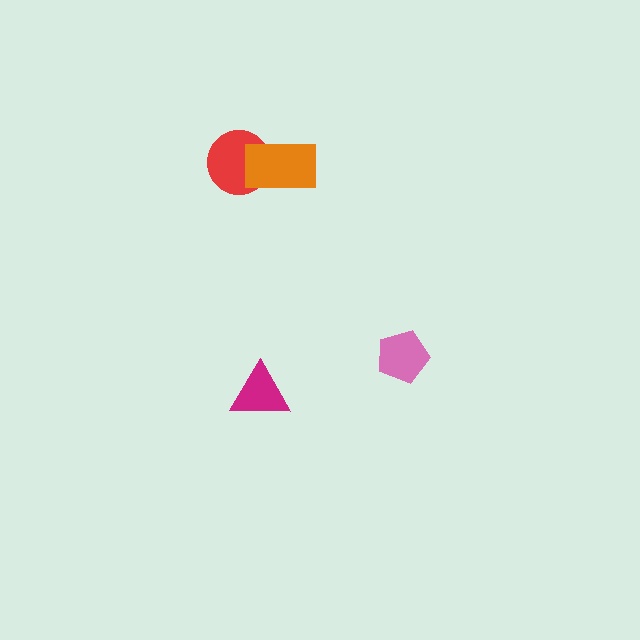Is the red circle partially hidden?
Yes, it is partially covered by another shape.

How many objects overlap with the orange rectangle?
1 object overlaps with the orange rectangle.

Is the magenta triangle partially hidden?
No, no other shape covers it.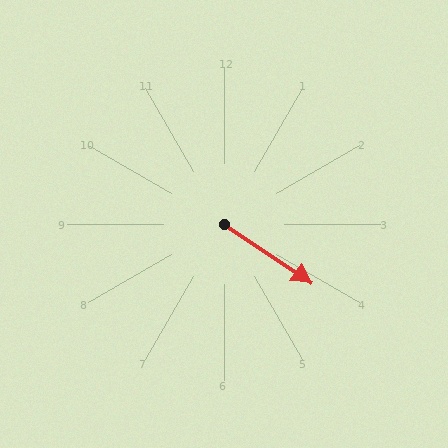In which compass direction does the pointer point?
Southeast.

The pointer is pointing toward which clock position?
Roughly 4 o'clock.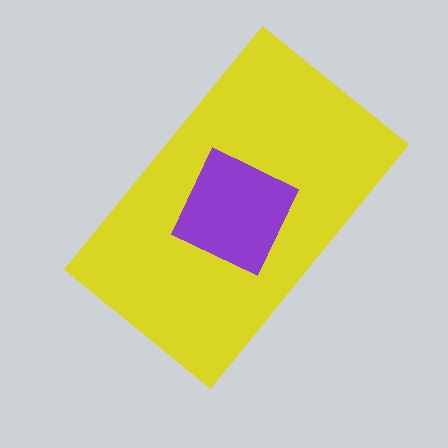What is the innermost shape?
The purple diamond.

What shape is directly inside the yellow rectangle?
The purple diamond.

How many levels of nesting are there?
2.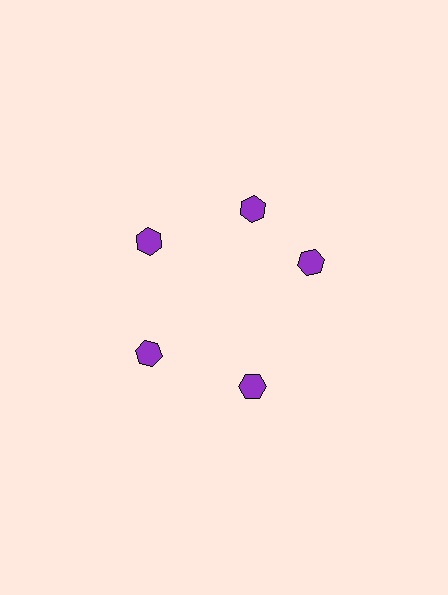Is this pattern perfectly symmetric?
No. The 5 purple hexagons are arranged in a ring, but one element near the 3 o'clock position is rotated out of alignment along the ring, breaking the 5-fold rotational symmetry.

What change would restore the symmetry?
The symmetry would be restored by rotating it back into even spacing with its neighbors so that all 5 hexagons sit at equal angles and equal distance from the center.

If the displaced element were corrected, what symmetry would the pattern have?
It would have 5-fold rotational symmetry — the pattern would map onto itself every 72 degrees.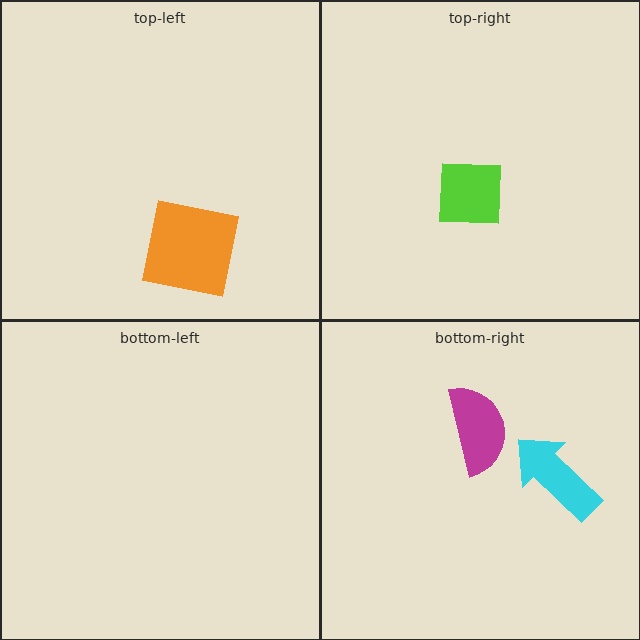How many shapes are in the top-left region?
1.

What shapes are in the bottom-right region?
The magenta semicircle, the cyan arrow.